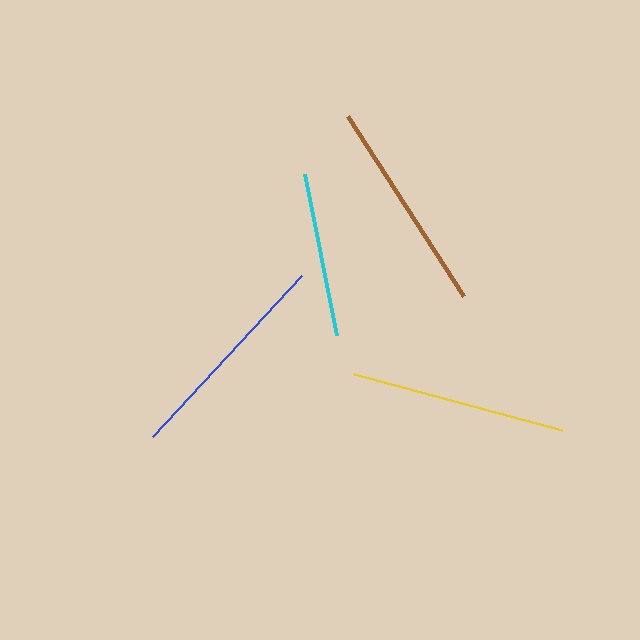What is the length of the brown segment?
The brown segment is approximately 215 pixels long.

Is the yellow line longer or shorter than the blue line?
The blue line is longer than the yellow line.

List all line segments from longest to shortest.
From longest to shortest: blue, yellow, brown, cyan.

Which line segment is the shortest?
The cyan line is the shortest at approximately 165 pixels.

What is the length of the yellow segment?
The yellow segment is approximately 216 pixels long.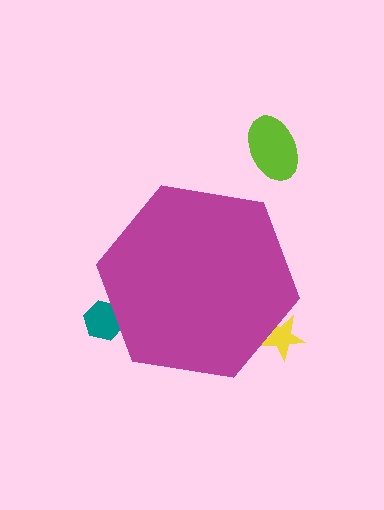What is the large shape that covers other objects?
A magenta hexagon.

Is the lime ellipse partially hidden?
No, the lime ellipse is fully visible.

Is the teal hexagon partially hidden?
Yes, the teal hexagon is partially hidden behind the magenta hexagon.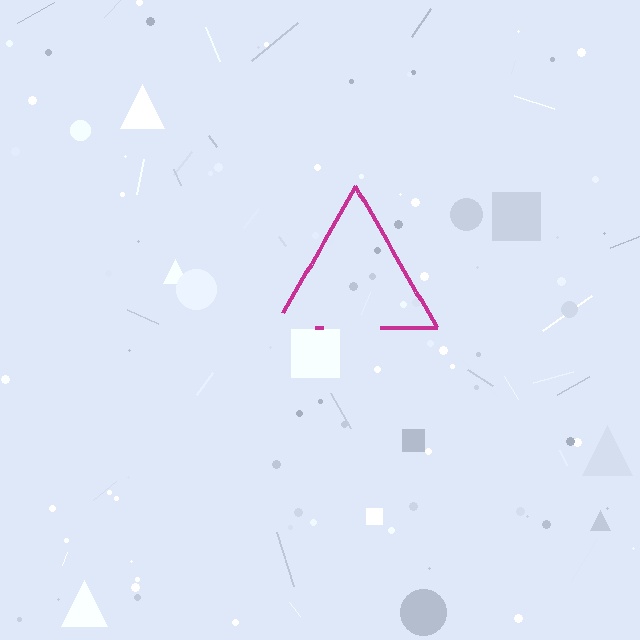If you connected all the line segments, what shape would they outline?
They would outline a triangle.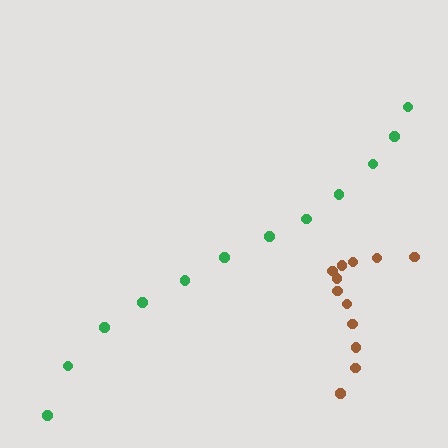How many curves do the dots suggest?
There are 2 distinct paths.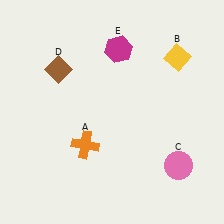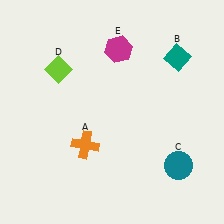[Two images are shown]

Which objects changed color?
B changed from yellow to teal. C changed from pink to teal. D changed from brown to lime.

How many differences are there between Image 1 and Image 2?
There are 3 differences between the two images.